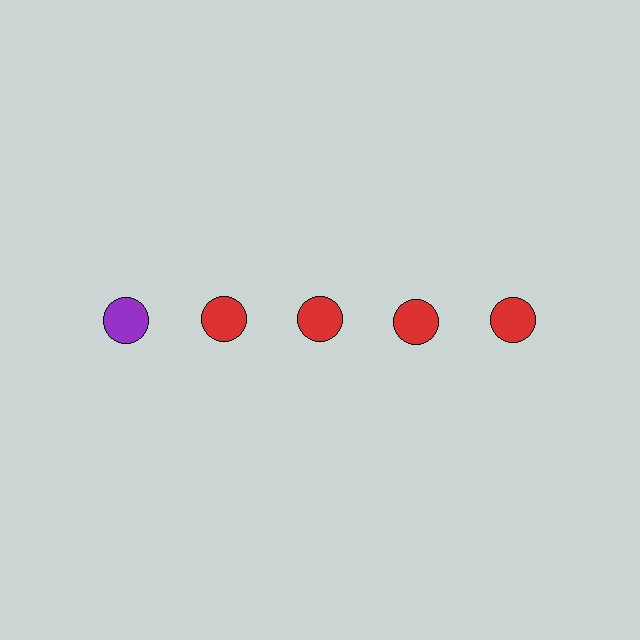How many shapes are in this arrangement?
There are 5 shapes arranged in a grid pattern.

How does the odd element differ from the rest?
It has a different color: purple instead of red.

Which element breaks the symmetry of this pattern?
The purple circle in the top row, leftmost column breaks the symmetry. All other shapes are red circles.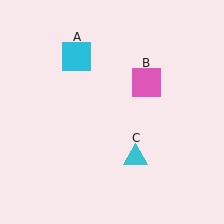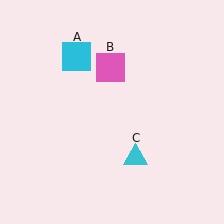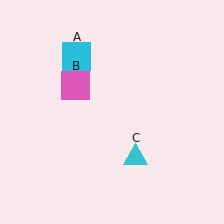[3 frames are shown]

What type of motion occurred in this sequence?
The pink square (object B) rotated counterclockwise around the center of the scene.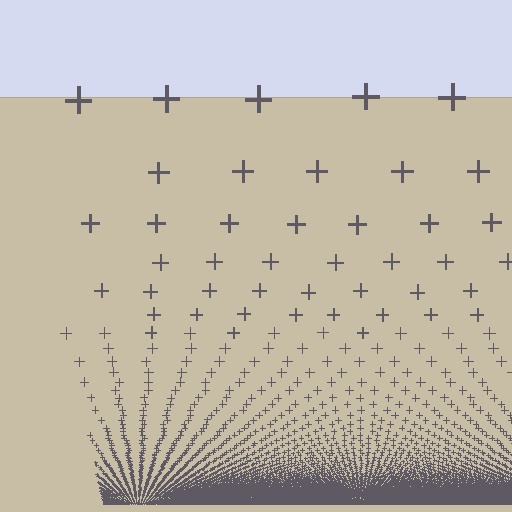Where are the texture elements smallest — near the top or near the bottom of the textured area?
Near the bottom.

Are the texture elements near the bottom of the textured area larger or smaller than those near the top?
Smaller. The gradient is inverted — elements near the bottom are smaller and denser.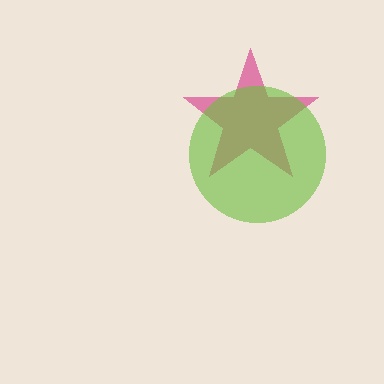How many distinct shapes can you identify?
There are 2 distinct shapes: a magenta star, a lime circle.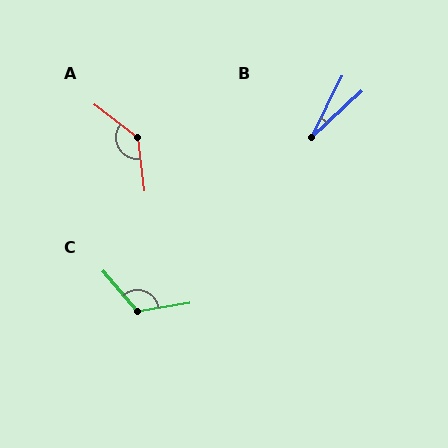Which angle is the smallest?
B, at approximately 21 degrees.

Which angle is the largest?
A, at approximately 135 degrees.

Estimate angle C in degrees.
Approximately 121 degrees.